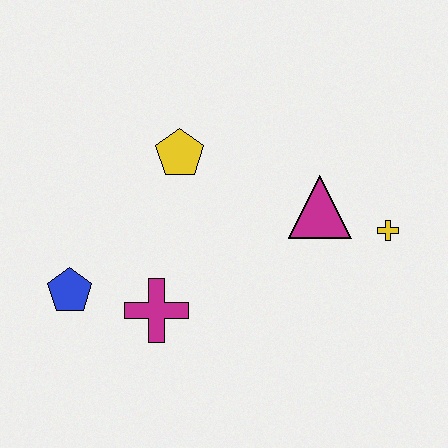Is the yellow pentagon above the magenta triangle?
Yes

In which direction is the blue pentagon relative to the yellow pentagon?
The blue pentagon is below the yellow pentagon.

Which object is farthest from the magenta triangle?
The blue pentagon is farthest from the magenta triangle.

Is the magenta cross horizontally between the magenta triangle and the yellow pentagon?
No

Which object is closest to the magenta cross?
The blue pentagon is closest to the magenta cross.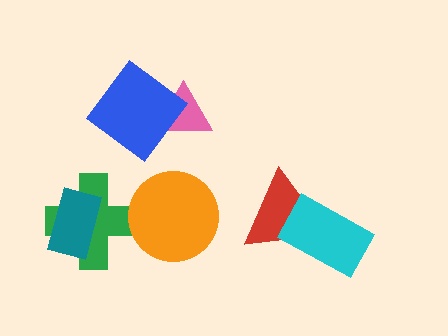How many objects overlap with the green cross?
2 objects overlap with the green cross.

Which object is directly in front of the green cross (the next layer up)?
The orange circle is directly in front of the green cross.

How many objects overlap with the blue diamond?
1 object overlaps with the blue diamond.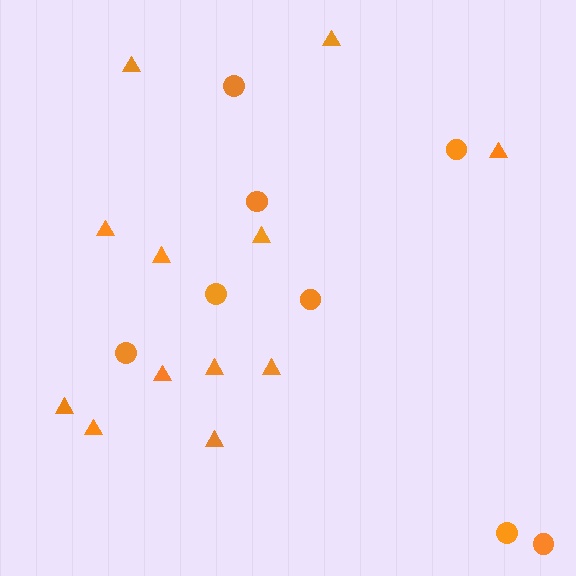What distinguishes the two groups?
There are 2 groups: one group of triangles (12) and one group of circles (8).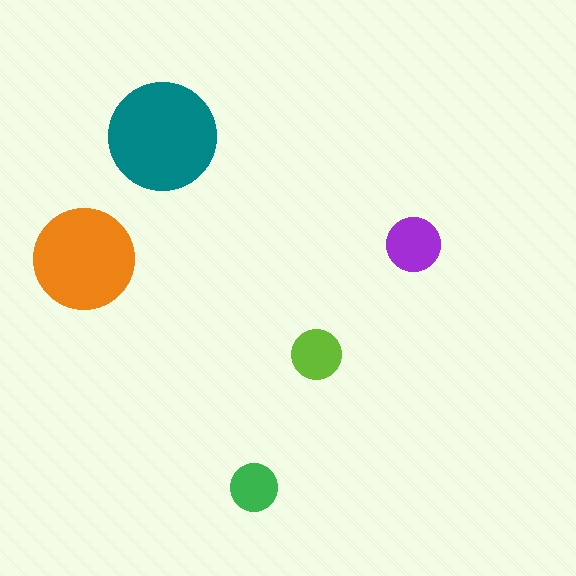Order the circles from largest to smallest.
the teal one, the orange one, the purple one, the lime one, the green one.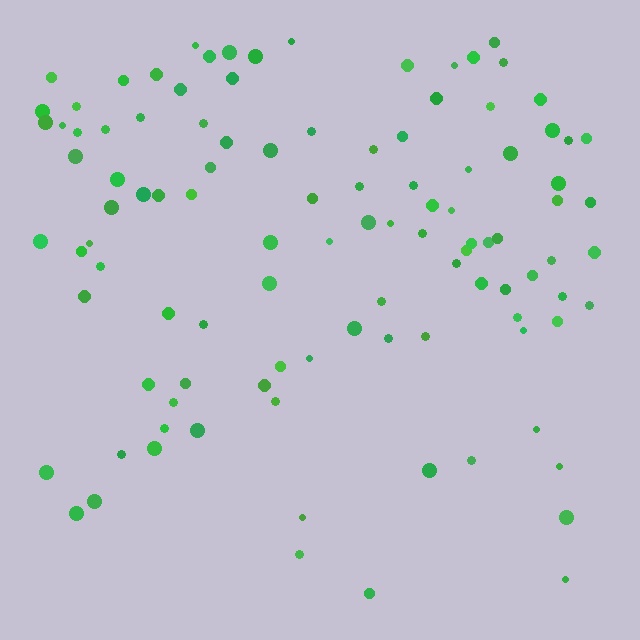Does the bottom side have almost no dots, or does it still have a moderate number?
Still a moderate number, just noticeably fewer than the top.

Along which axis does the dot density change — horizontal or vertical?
Vertical.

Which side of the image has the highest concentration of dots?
The top.